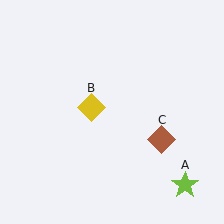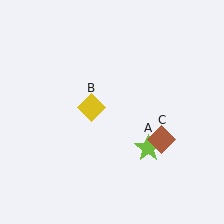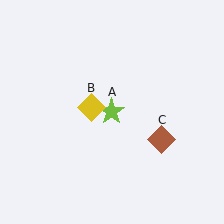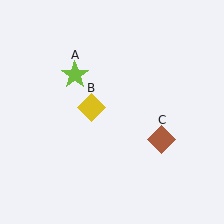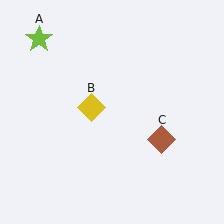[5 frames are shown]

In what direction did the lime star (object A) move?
The lime star (object A) moved up and to the left.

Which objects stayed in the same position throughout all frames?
Yellow diamond (object B) and brown diamond (object C) remained stationary.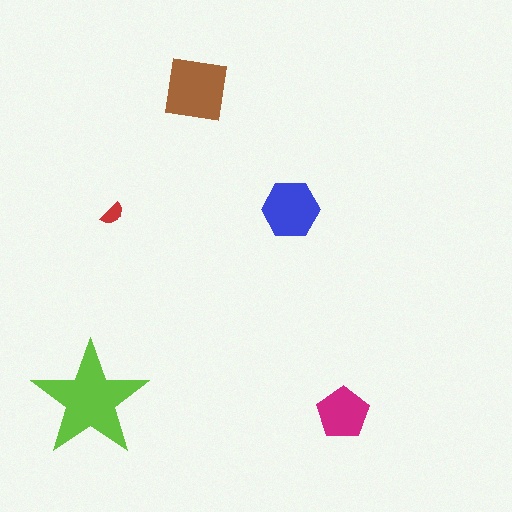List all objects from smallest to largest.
The red semicircle, the magenta pentagon, the blue hexagon, the brown square, the lime star.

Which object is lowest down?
The magenta pentagon is bottommost.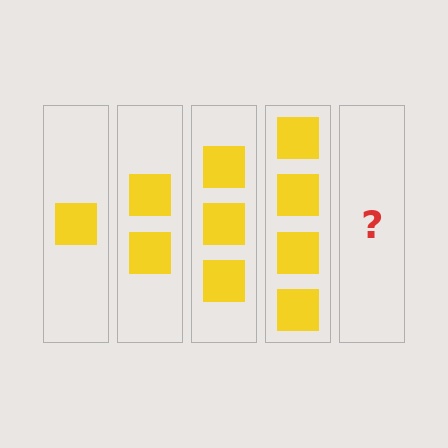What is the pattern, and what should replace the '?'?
The pattern is that each step adds one more square. The '?' should be 5 squares.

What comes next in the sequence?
The next element should be 5 squares.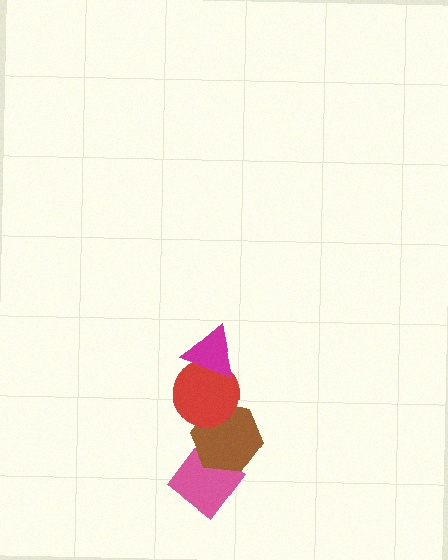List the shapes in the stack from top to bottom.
From top to bottom: the magenta triangle, the red circle, the brown hexagon, the pink diamond.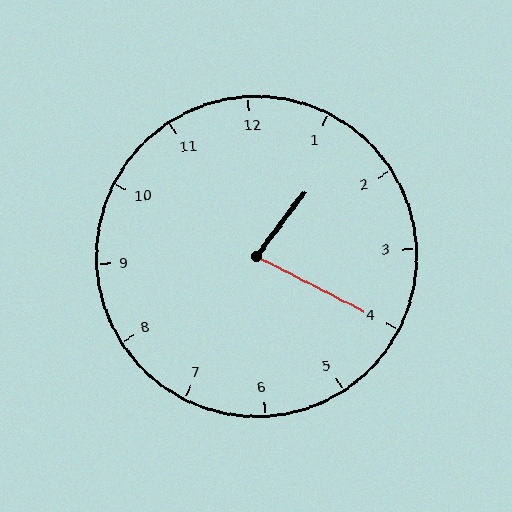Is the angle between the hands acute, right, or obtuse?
It is acute.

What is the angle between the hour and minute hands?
Approximately 80 degrees.